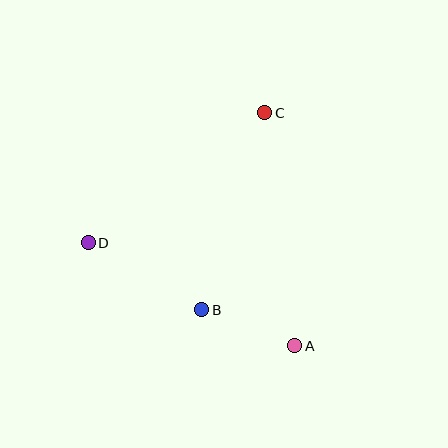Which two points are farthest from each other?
Points A and C are farthest from each other.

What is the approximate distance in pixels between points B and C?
The distance between B and C is approximately 207 pixels.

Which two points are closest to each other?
Points A and B are closest to each other.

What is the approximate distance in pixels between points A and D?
The distance between A and D is approximately 231 pixels.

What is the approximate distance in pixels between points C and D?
The distance between C and D is approximately 219 pixels.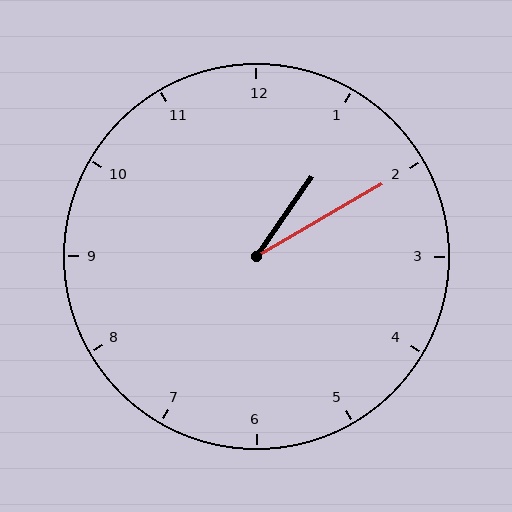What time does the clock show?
1:10.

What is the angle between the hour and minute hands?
Approximately 25 degrees.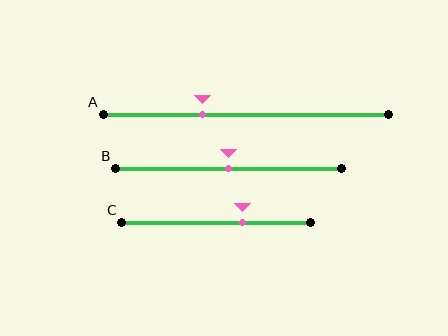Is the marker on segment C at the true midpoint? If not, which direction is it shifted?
No, the marker on segment C is shifted to the right by about 14% of the segment length.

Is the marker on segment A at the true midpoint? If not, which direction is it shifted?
No, the marker on segment A is shifted to the left by about 15% of the segment length.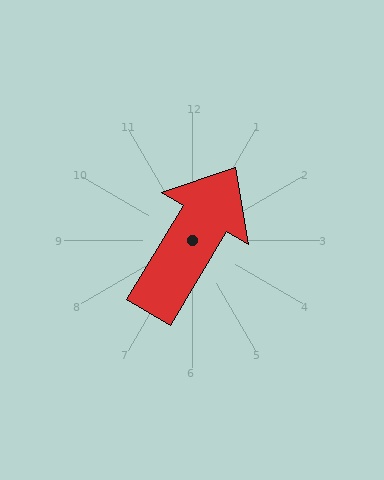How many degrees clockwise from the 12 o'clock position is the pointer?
Approximately 31 degrees.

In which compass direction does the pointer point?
Northeast.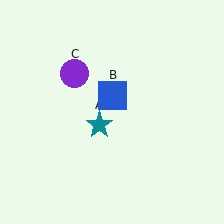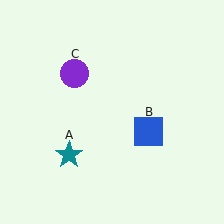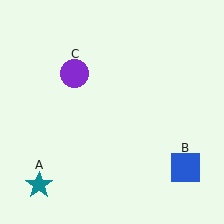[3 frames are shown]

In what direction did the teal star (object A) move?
The teal star (object A) moved down and to the left.